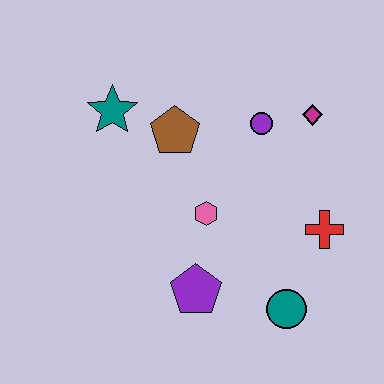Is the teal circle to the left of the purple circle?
No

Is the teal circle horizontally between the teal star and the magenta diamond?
Yes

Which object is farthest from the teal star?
The teal circle is farthest from the teal star.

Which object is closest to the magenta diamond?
The purple circle is closest to the magenta diamond.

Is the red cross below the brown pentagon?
Yes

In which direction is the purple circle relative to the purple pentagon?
The purple circle is above the purple pentagon.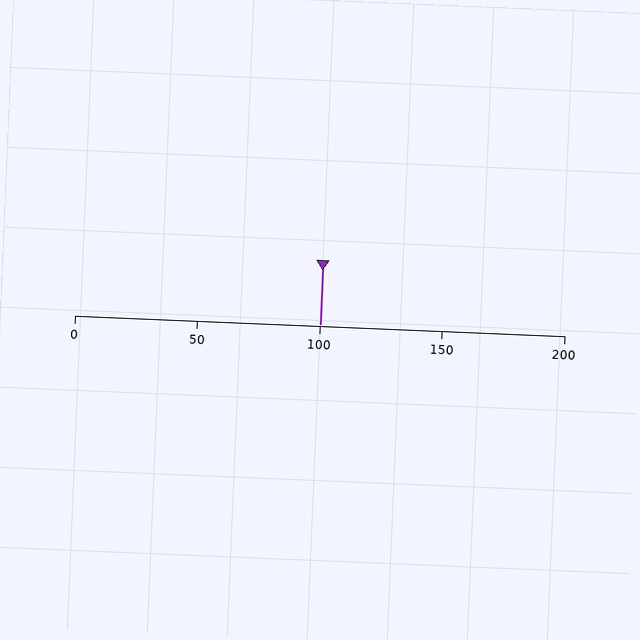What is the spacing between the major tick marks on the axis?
The major ticks are spaced 50 apart.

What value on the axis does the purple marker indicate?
The marker indicates approximately 100.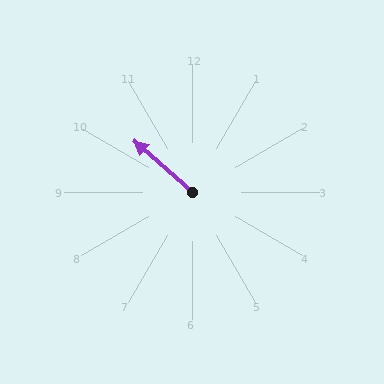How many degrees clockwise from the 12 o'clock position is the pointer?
Approximately 311 degrees.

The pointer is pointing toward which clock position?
Roughly 10 o'clock.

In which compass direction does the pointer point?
Northwest.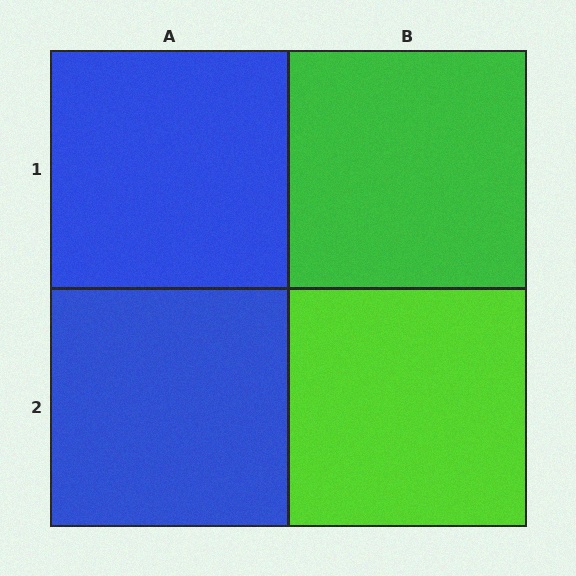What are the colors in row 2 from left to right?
Blue, lime.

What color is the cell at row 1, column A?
Blue.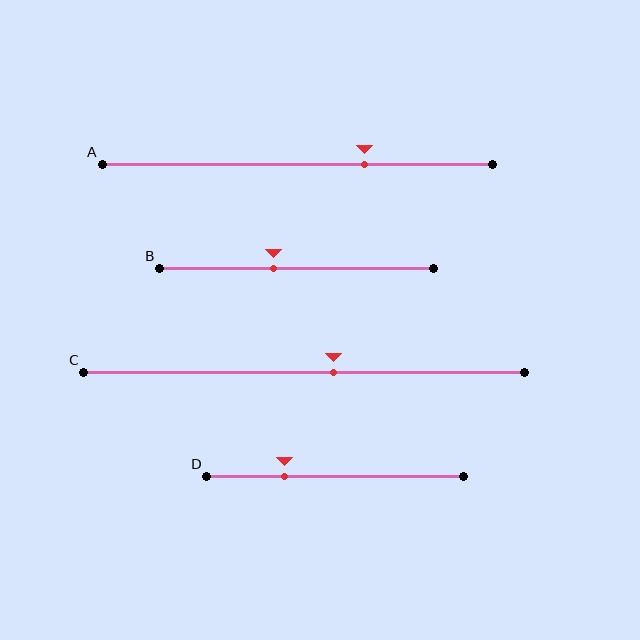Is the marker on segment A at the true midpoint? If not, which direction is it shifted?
No, the marker on segment A is shifted to the right by about 17% of the segment length.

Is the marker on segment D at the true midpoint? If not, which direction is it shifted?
No, the marker on segment D is shifted to the left by about 19% of the segment length.